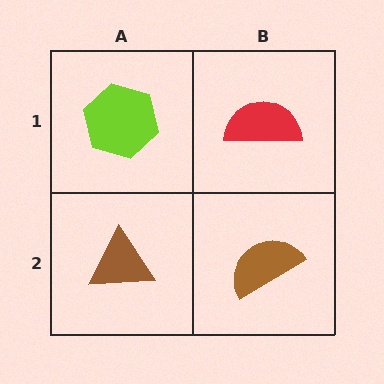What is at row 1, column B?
A red semicircle.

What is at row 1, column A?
A lime hexagon.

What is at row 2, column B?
A brown semicircle.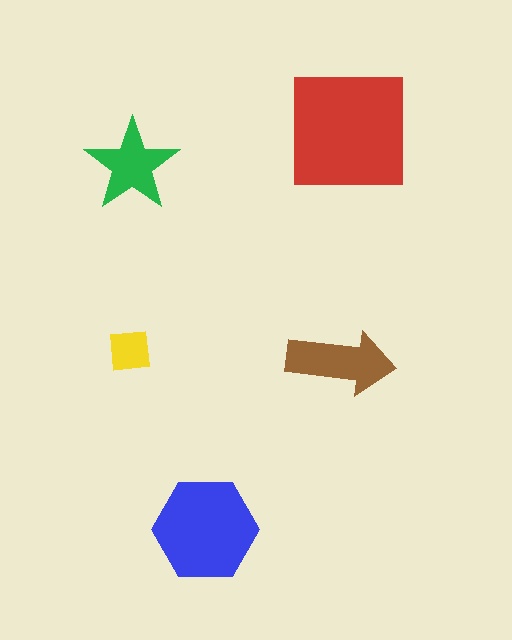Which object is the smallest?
The yellow square.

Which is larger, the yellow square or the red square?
The red square.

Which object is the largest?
The red square.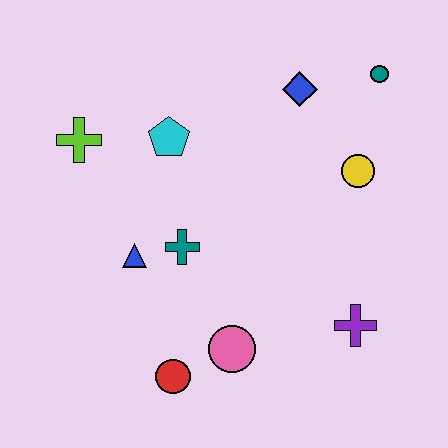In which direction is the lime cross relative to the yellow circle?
The lime cross is to the left of the yellow circle.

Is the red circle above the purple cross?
No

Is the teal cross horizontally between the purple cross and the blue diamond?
No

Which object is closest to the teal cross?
The blue triangle is closest to the teal cross.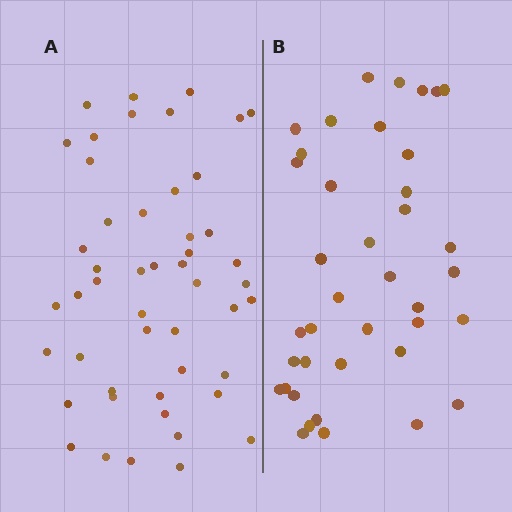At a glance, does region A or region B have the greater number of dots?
Region A (the left region) has more dots.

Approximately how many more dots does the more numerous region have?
Region A has roughly 10 or so more dots than region B.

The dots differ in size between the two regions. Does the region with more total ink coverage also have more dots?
No. Region B has more total ink coverage because its dots are larger, but region A actually contains more individual dots. Total area can be misleading — the number of items is what matters here.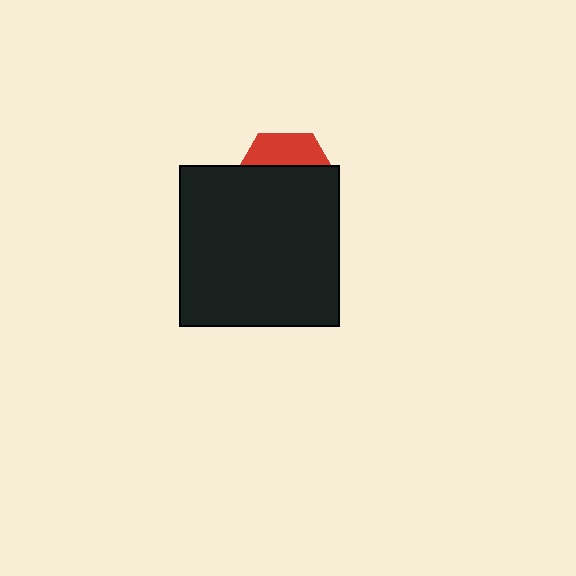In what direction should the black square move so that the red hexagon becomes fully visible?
The black square should move down. That is the shortest direction to clear the overlap and leave the red hexagon fully visible.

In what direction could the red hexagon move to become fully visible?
The red hexagon could move up. That would shift it out from behind the black square entirely.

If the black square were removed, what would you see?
You would see the complete red hexagon.